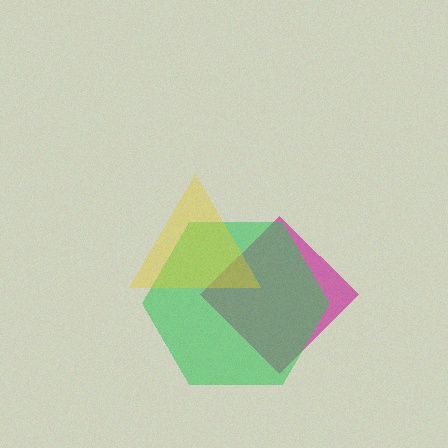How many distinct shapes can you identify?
There are 3 distinct shapes: a magenta diamond, a green hexagon, a yellow triangle.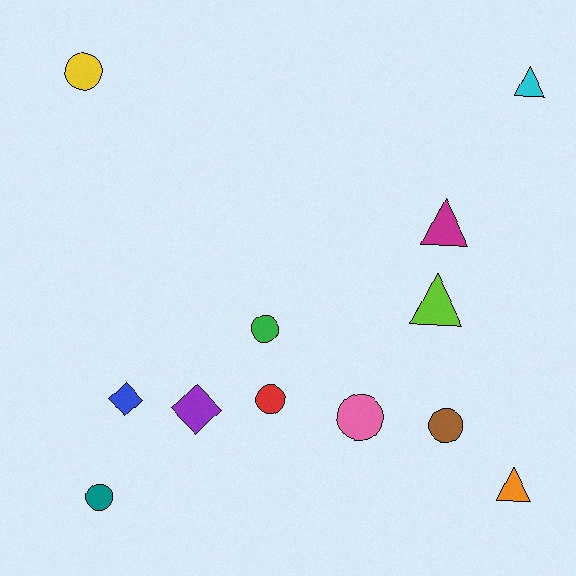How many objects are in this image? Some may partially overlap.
There are 12 objects.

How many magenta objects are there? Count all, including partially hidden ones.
There is 1 magenta object.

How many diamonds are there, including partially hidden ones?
There are 2 diamonds.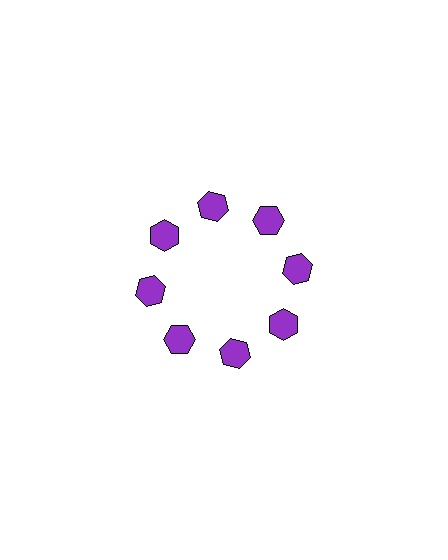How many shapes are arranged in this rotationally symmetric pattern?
There are 8 shapes, arranged in 8 groups of 1.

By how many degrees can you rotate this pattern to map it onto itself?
The pattern maps onto itself every 45 degrees of rotation.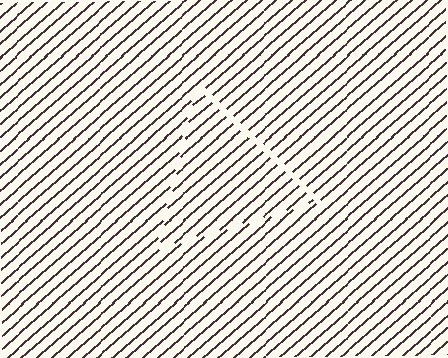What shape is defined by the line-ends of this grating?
An illusory triangle. The interior of the shape contains the same grating, shifted by half a period — the contour is defined by the phase discontinuity where line-ends from the inner and outer gratings abut.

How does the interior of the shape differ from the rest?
The interior of the shape contains the same grating, shifted by half a period — the contour is defined by the phase discontinuity where line-ends from the inner and outer gratings abut.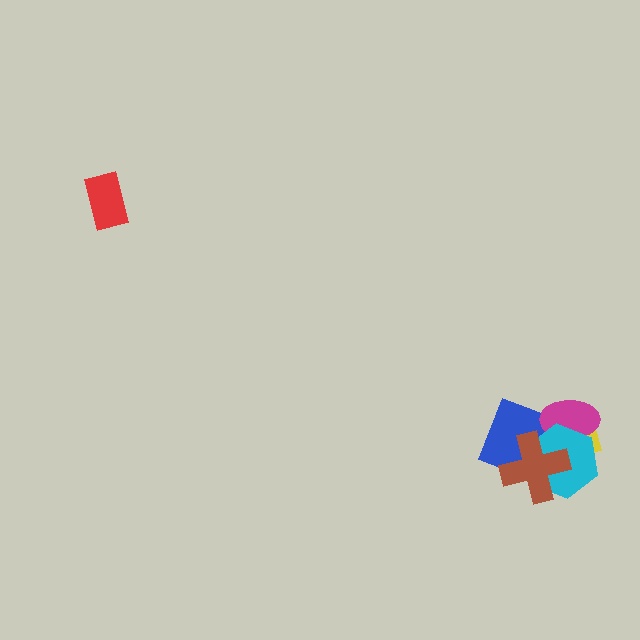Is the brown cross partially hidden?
No, no other shape covers it.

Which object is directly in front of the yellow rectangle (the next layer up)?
The blue diamond is directly in front of the yellow rectangle.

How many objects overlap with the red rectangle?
0 objects overlap with the red rectangle.